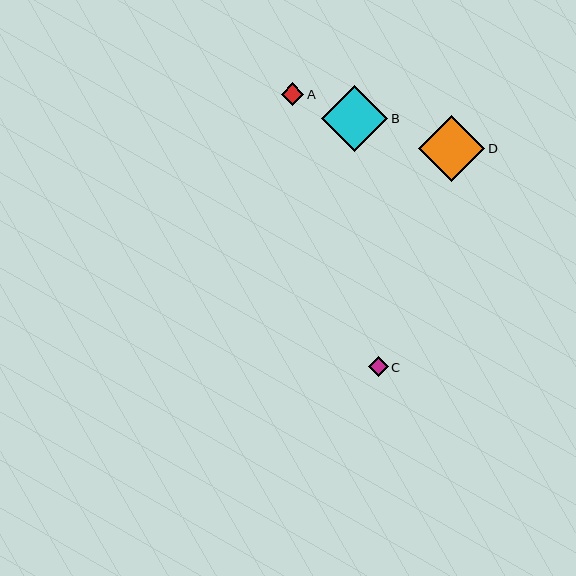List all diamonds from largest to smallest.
From largest to smallest: B, D, A, C.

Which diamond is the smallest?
Diamond C is the smallest with a size of approximately 20 pixels.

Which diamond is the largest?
Diamond B is the largest with a size of approximately 67 pixels.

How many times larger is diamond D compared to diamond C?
Diamond D is approximately 3.3 times the size of diamond C.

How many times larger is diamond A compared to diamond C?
Diamond A is approximately 1.1 times the size of diamond C.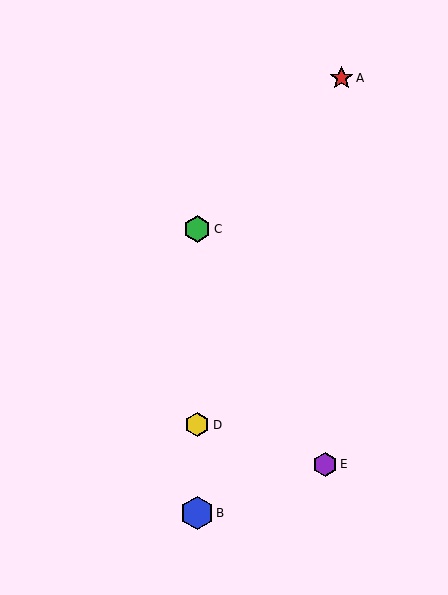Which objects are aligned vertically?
Objects B, C, D are aligned vertically.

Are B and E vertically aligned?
No, B is at x≈197 and E is at x≈325.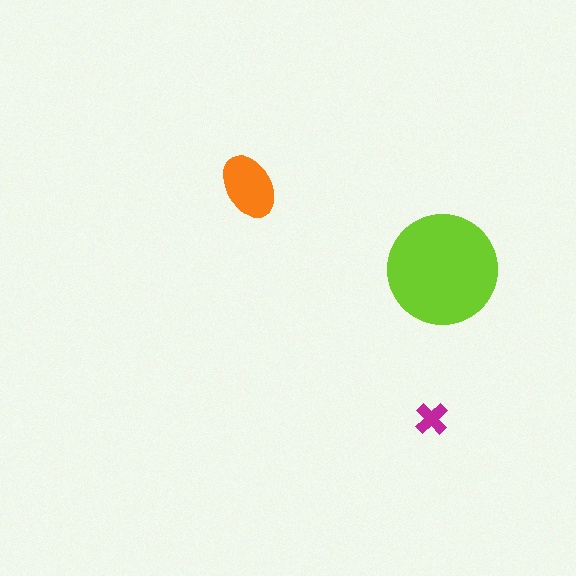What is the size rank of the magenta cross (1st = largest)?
3rd.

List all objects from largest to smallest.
The lime circle, the orange ellipse, the magenta cross.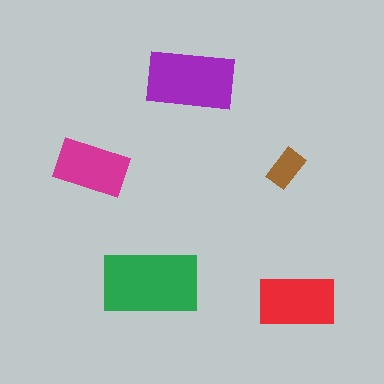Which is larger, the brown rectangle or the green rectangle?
The green one.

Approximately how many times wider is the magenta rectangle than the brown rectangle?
About 2 times wider.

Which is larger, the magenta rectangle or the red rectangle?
The red one.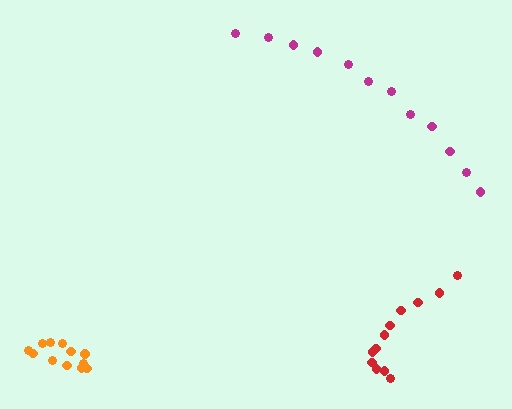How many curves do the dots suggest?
There are 3 distinct paths.